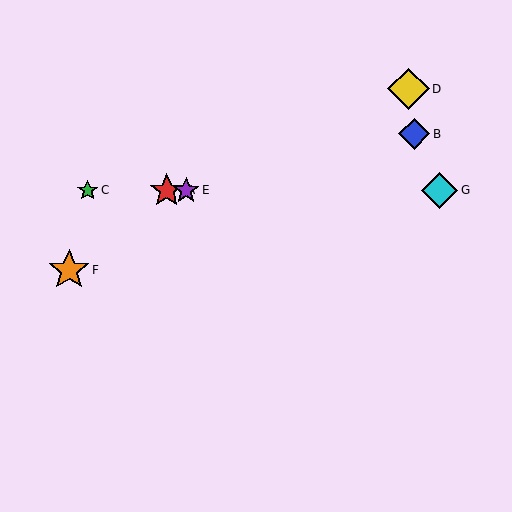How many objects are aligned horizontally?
4 objects (A, C, E, G) are aligned horizontally.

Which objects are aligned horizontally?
Objects A, C, E, G are aligned horizontally.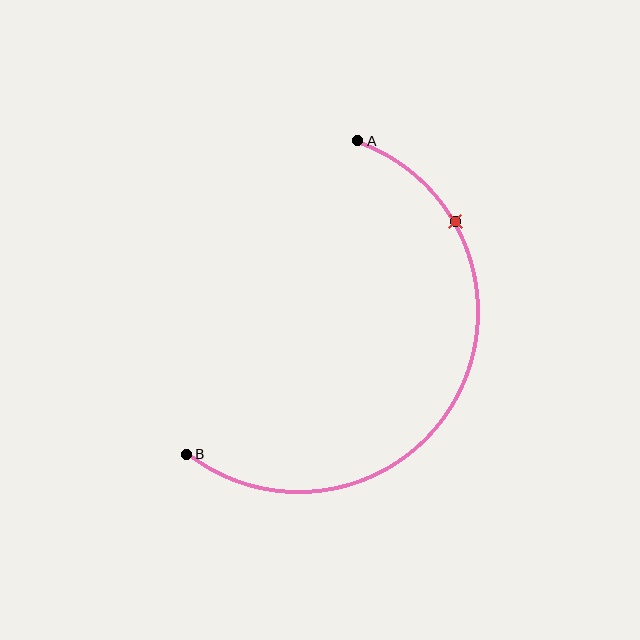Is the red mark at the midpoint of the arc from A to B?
No. The red mark lies on the arc but is closer to endpoint A. The arc midpoint would be at the point on the curve equidistant along the arc from both A and B.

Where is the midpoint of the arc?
The arc midpoint is the point on the curve farthest from the straight line joining A and B. It sits to the right of that line.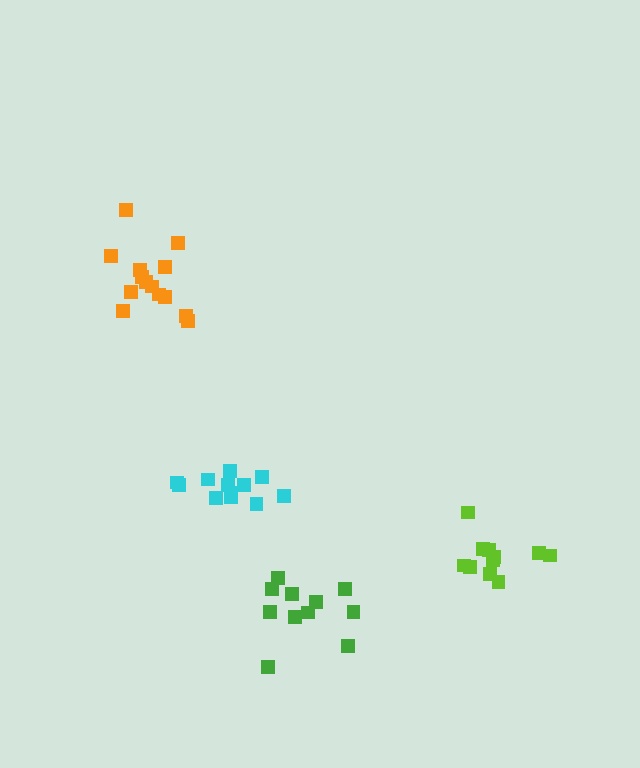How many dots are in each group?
Group 1: 12 dots, Group 2: 14 dots, Group 3: 11 dots, Group 4: 11 dots (48 total).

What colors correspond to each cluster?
The clusters are colored: cyan, orange, green, lime.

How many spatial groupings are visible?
There are 4 spatial groupings.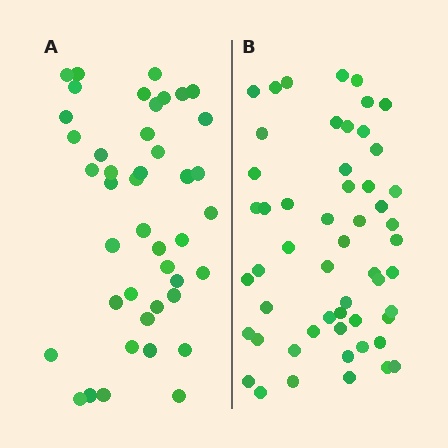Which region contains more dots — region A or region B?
Region B (the right region) has more dots.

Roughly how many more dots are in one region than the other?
Region B has roughly 12 or so more dots than region A.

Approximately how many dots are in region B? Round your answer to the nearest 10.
About 50 dots. (The exact count is 54, which rounds to 50.)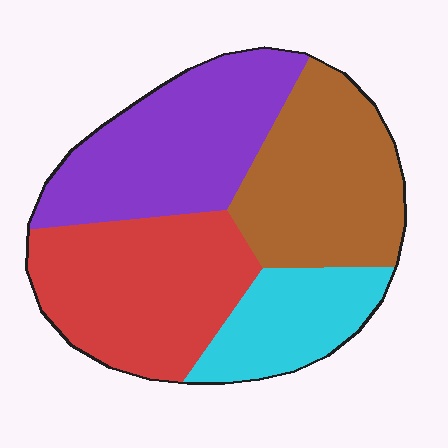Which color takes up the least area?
Cyan, at roughly 15%.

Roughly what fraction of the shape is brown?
Brown takes up about one quarter (1/4) of the shape.